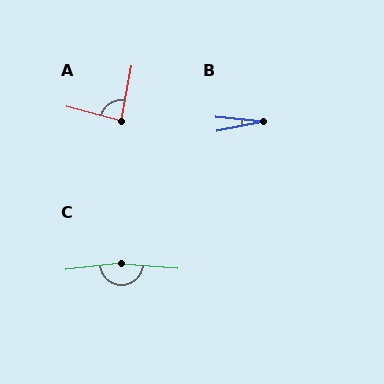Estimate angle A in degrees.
Approximately 86 degrees.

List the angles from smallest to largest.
B (18°), A (86°), C (169°).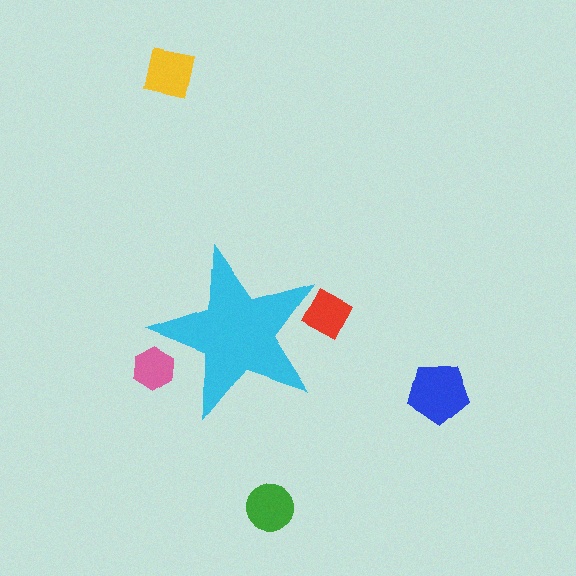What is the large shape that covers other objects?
A cyan star.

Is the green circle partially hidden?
No, the green circle is fully visible.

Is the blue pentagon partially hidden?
No, the blue pentagon is fully visible.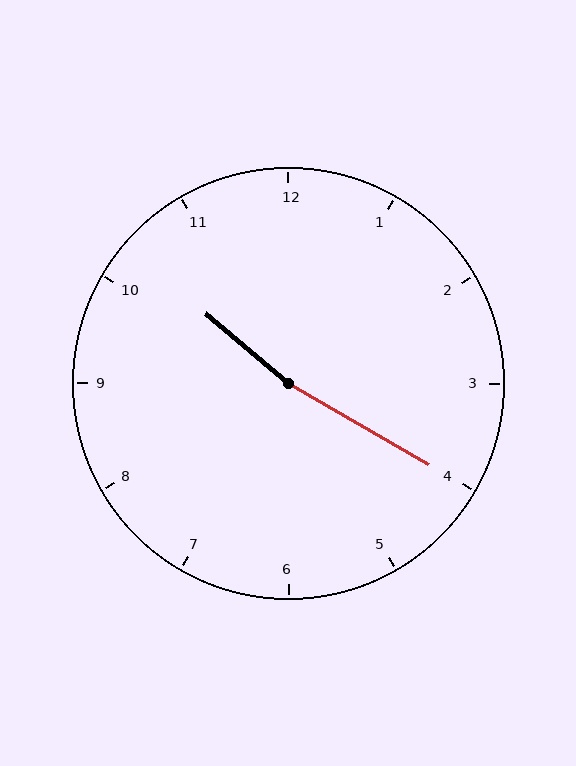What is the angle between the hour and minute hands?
Approximately 170 degrees.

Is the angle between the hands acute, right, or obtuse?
It is obtuse.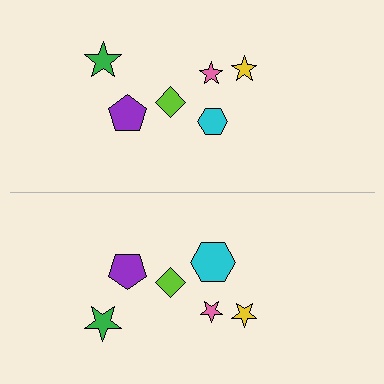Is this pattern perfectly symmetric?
No, the pattern is not perfectly symmetric. The cyan hexagon on the bottom side has a different size than its mirror counterpart.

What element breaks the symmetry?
The cyan hexagon on the bottom side has a different size than its mirror counterpart.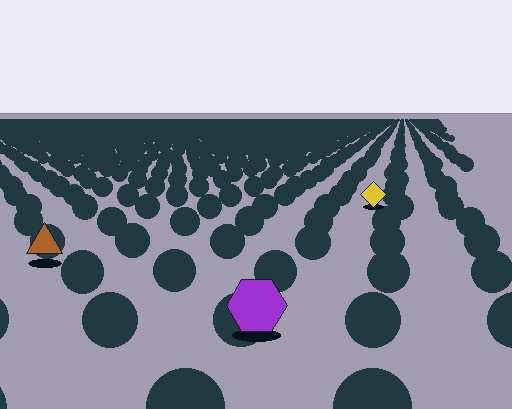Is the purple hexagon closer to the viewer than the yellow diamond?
Yes. The purple hexagon is closer — you can tell from the texture gradient: the ground texture is coarser near it.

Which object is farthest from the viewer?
The yellow diamond is farthest from the viewer. It appears smaller and the ground texture around it is denser.